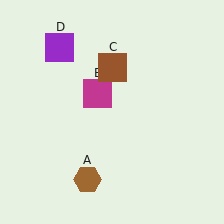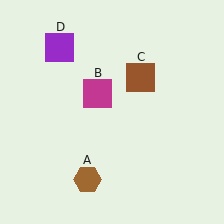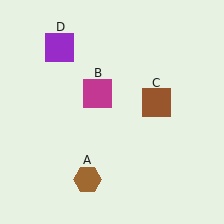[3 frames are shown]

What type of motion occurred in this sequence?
The brown square (object C) rotated clockwise around the center of the scene.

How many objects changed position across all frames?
1 object changed position: brown square (object C).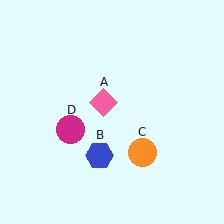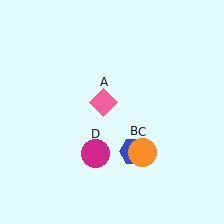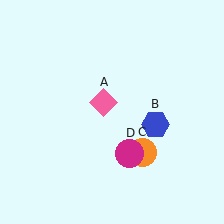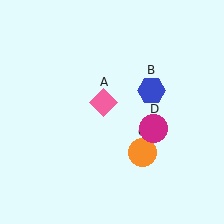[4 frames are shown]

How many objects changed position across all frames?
2 objects changed position: blue hexagon (object B), magenta circle (object D).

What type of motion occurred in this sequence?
The blue hexagon (object B), magenta circle (object D) rotated counterclockwise around the center of the scene.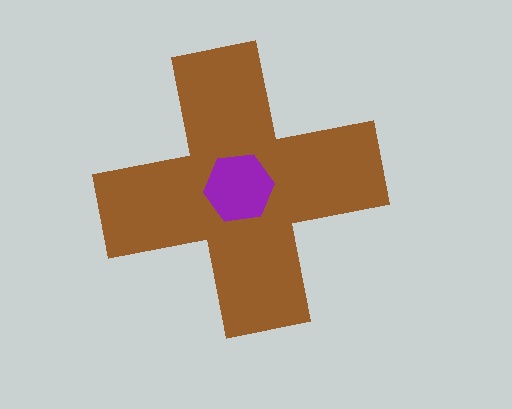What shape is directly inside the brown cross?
The purple hexagon.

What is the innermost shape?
The purple hexagon.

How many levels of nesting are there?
2.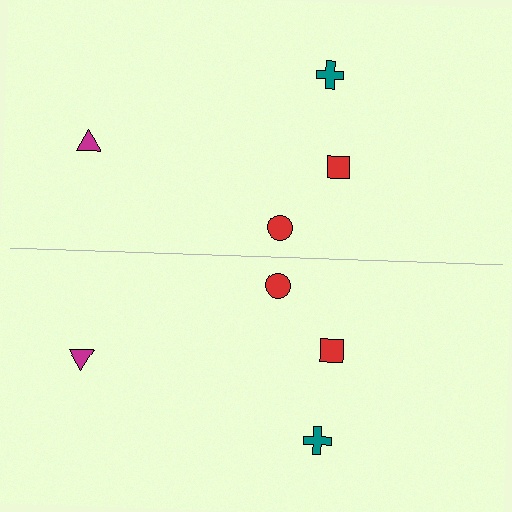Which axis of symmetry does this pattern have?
The pattern has a horizontal axis of symmetry running through the center of the image.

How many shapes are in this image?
There are 8 shapes in this image.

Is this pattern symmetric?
Yes, this pattern has bilateral (reflection) symmetry.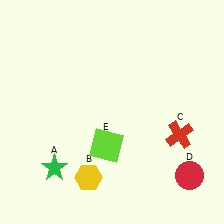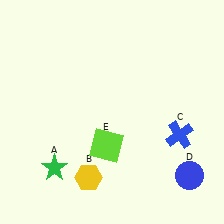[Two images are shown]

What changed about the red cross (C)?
In Image 1, C is red. In Image 2, it changed to blue.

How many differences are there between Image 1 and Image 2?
There are 2 differences between the two images.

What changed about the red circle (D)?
In Image 1, D is red. In Image 2, it changed to blue.